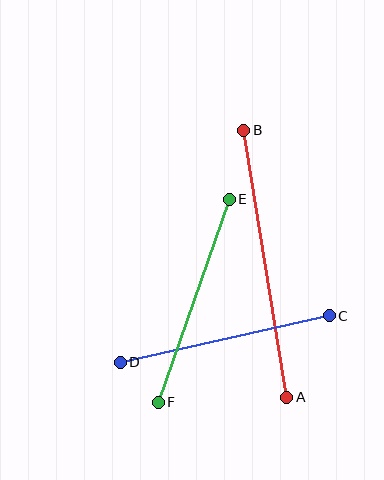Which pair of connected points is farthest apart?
Points A and B are farthest apart.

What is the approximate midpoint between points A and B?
The midpoint is at approximately (265, 264) pixels.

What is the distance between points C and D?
The distance is approximately 214 pixels.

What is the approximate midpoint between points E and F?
The midpoint is at approximately (194, 301) pixels.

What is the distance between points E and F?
The distance is approximately 215 pixels.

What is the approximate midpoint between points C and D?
The midpoint is at approximately (225, 339) pixels.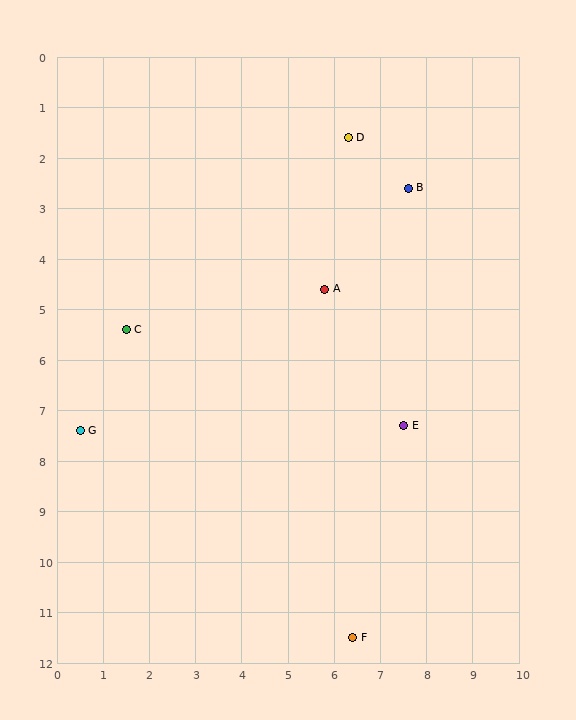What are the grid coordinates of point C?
Point C is at approximately (1.5, 5.4).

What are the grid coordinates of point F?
Point F is at approximately (6.4, 11.5).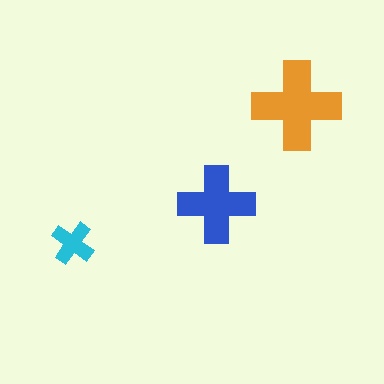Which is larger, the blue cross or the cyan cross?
The blue one.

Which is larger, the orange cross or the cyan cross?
The orange one.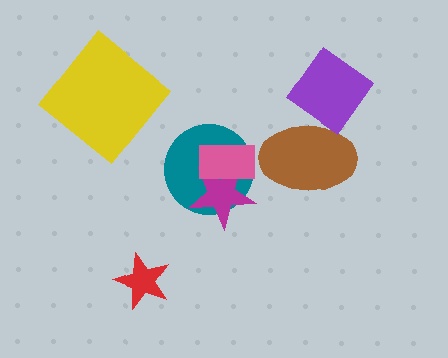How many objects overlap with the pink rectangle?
2 objects overlap with the pink rectangle.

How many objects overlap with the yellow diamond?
0 objects overlap with the yellow diamond.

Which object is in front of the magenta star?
The pink rectangle is in front of the magenta star.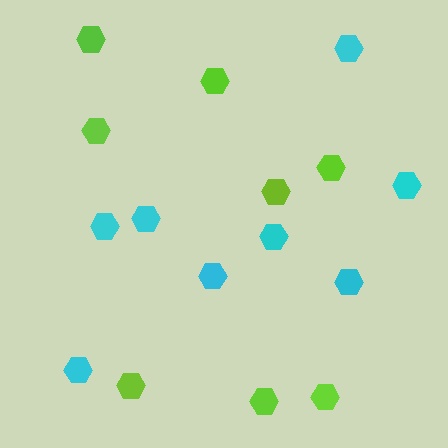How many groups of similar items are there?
There are 2 groups: one group of lime hexagons (8) and one group of cyan hexagons (8).